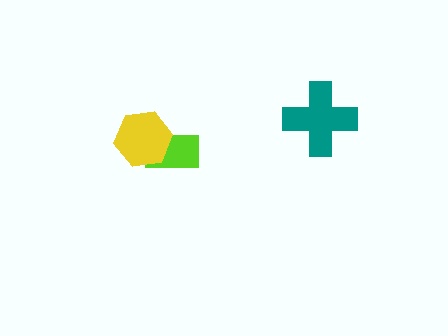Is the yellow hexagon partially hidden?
No, no other shape covers it.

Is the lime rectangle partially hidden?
Yes, it is partially covered by another shape.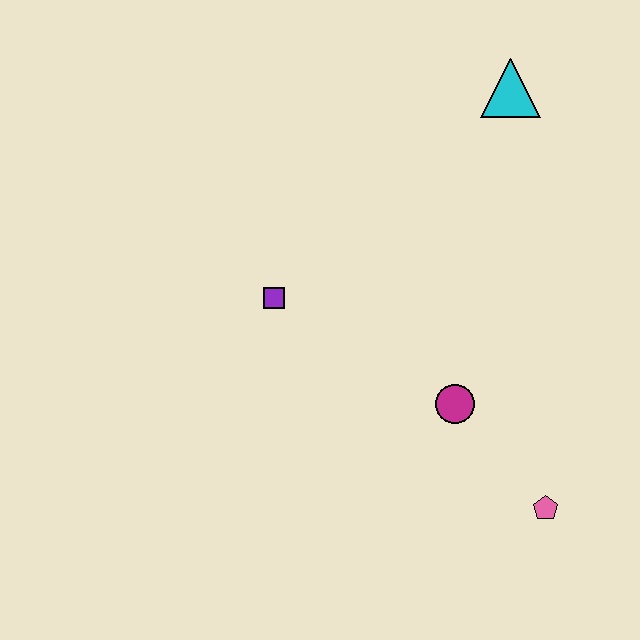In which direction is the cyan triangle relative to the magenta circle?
The cyan triangle is above the magenta circle.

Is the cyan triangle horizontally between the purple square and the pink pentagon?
Yes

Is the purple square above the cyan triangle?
No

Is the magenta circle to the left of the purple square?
No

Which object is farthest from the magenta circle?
The cyan triangle is farthest from the magenta circle.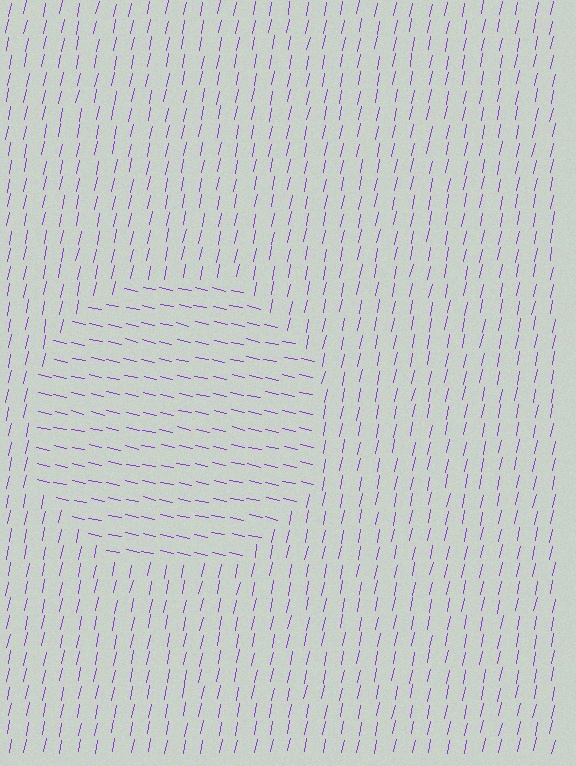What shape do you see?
I see a circle.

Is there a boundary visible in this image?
Yes, there is a texture boundary formed by a change in line orientation.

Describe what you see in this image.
The image is filled with small purple line segments. A circle region in the image has lines oriented differently from the surrounding lines, creating a visible texture boundary.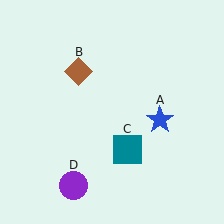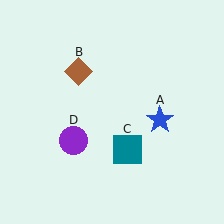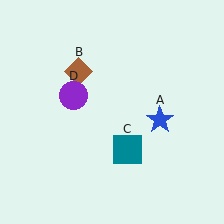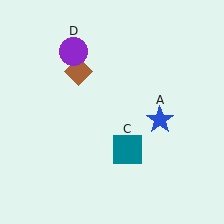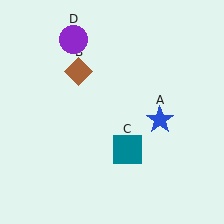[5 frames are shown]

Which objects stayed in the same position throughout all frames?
Blue star (object A) and brown diamond (object B) and teal square (object C) remained stationary.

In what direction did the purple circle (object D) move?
The purple circle (object D) moved up.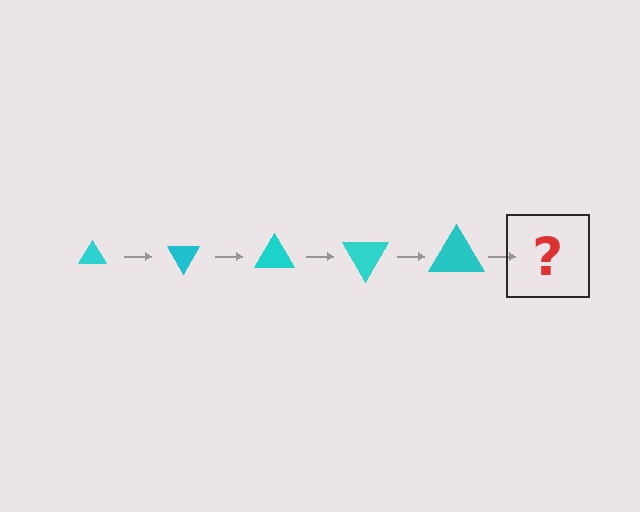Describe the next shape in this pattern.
It should be a triangle, larger than the previous one and rotated 300 degrees from the start.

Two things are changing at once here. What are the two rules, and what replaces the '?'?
The two rules are that the triangle grows larger each step and it rotates 60 degrees each step. The '?' should be a triangle, larger than the previous one and rotated 300 degrees from the start.